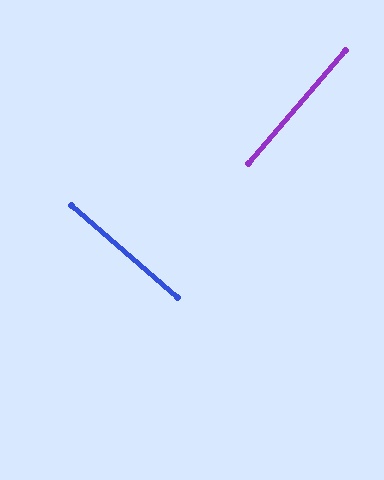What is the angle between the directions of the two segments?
Approximately 89 degrees.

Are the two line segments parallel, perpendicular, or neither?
Perpendicular — they meet at approximately 89°.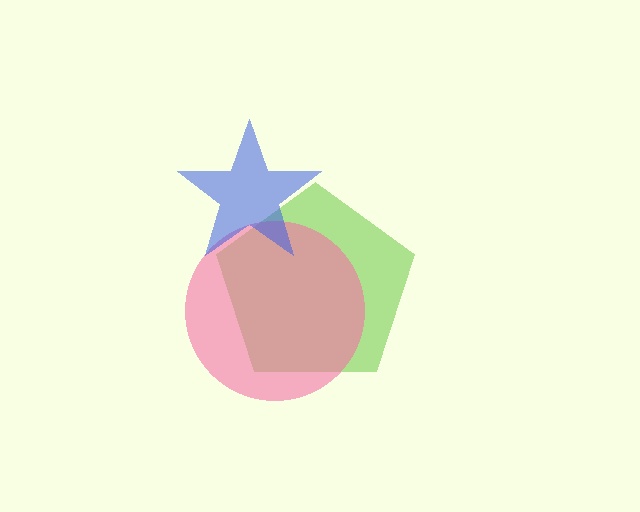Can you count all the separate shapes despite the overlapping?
Yes, there are 3 separate shapes.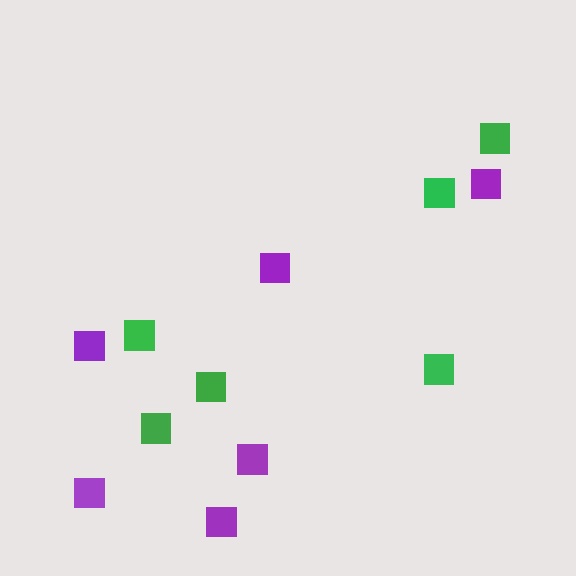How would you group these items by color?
There are 2 groups: one group of green squares (6) and one group of purple squares (6).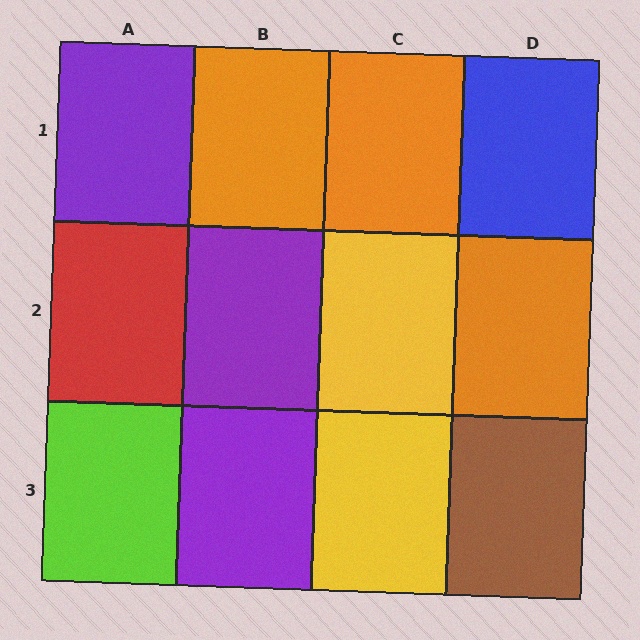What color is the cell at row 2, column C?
Yellow.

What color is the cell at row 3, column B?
Purple.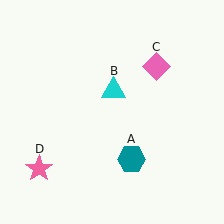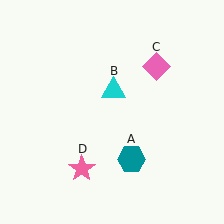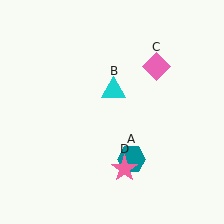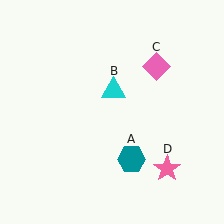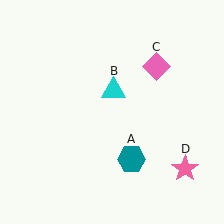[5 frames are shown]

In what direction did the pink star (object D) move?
The pink star (object D) moved right.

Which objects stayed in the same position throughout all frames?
Teal hexagon (object A) and cyan triangle (object B) and pink diamond (object C) remained stationary.